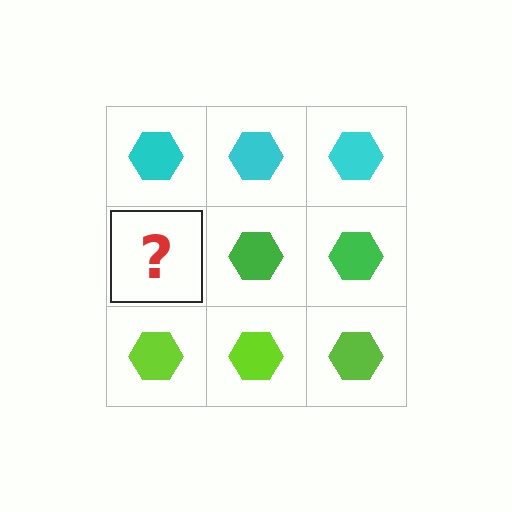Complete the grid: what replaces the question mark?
The question mark should be replaced with a green hexagon.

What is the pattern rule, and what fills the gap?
The rule is that each row has a consistent color. The gap should be filled with a green hexagon.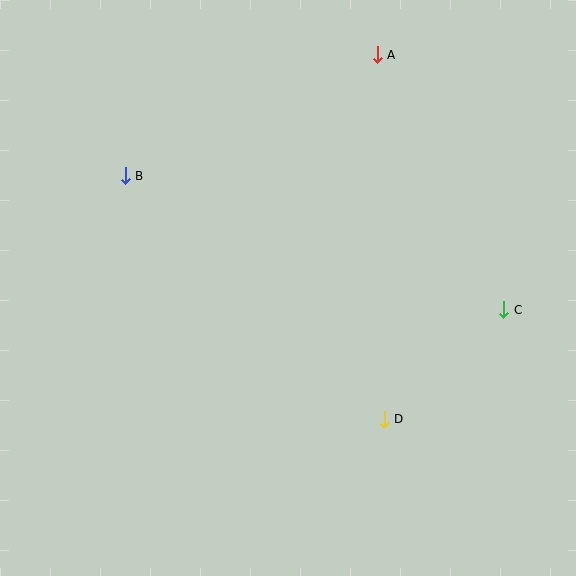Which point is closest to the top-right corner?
Point A is closest to the top-right corner.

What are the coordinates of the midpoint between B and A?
The midpoint between B and A is at (251, 115).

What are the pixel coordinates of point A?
Point A is at (377, 55).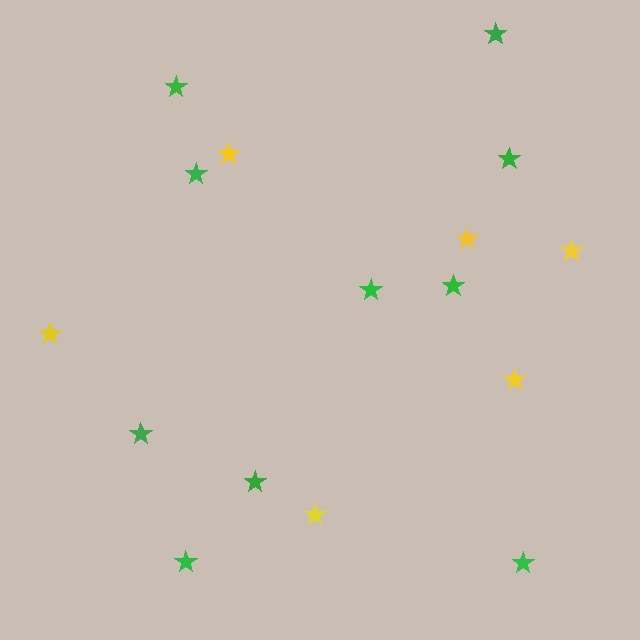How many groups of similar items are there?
There are 2 groups: one group of yellow stars (6) and one group of green stars (10).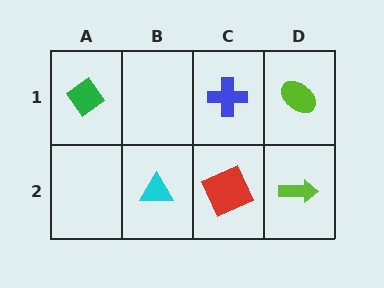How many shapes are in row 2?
3 shapes.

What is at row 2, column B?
A cyan triangle.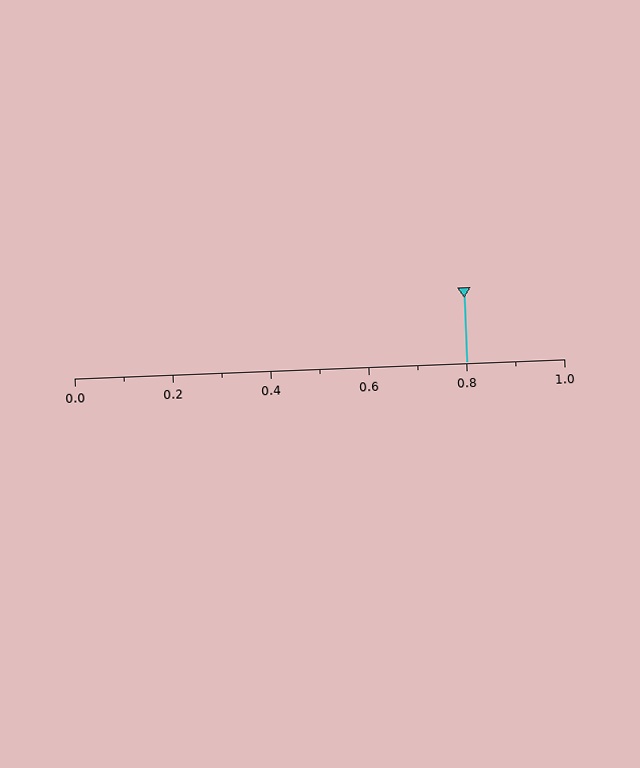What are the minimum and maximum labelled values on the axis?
The axis runs from 0.0 to 1.0.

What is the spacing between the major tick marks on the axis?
The major ticks are spaced 0.2 apart.